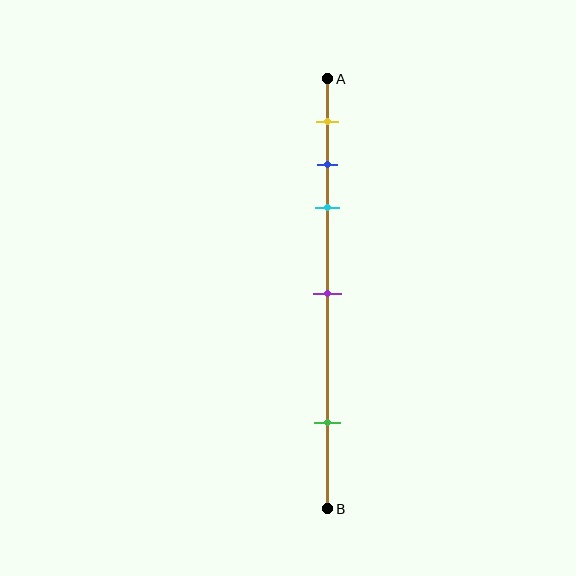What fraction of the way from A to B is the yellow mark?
The yellow mark is approximately 10% (0.1) of the way from A to B.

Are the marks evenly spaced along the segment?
No, the marks are not evenly spaced.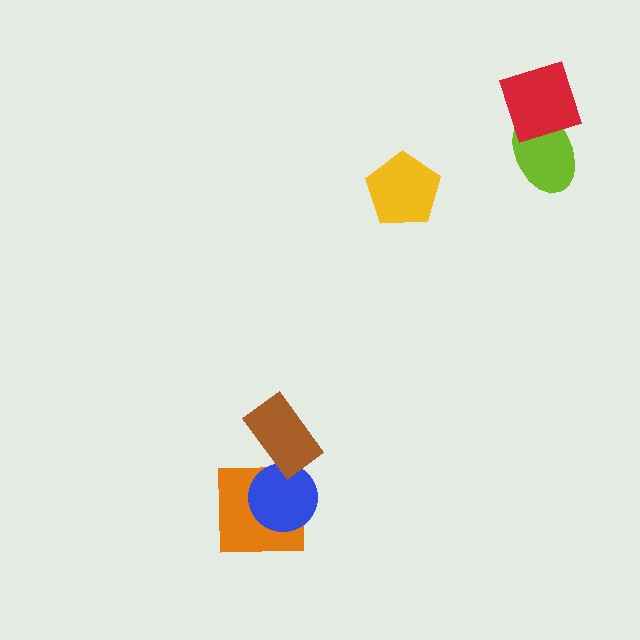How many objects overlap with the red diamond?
1 object overlaps with the red diamond.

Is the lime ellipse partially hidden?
Yes, it is partially covered by another shape.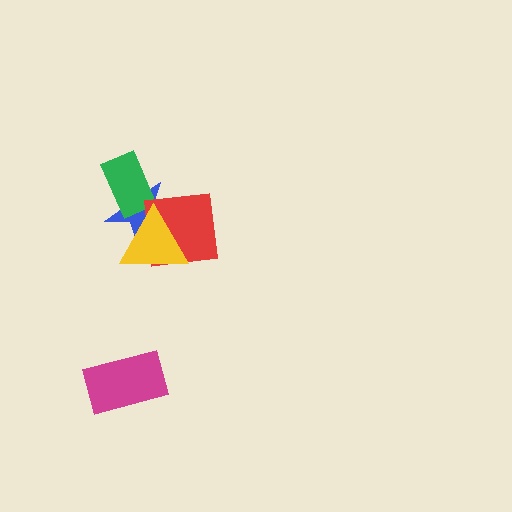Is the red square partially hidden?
Yes, it is partially covered by another shape.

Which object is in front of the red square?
The yellow triangle is in front of the red square.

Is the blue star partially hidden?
Yes, it is partially covered by another shape.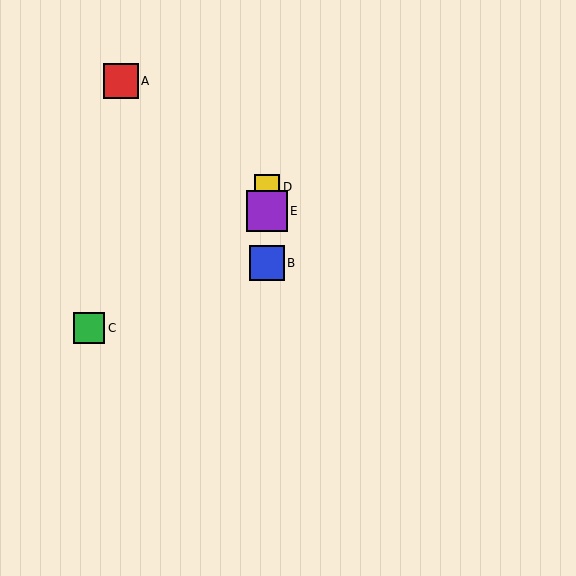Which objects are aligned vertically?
Objects B, D, E are aligned vertically.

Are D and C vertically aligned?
No, D is at x≈267 and C is at x≈89.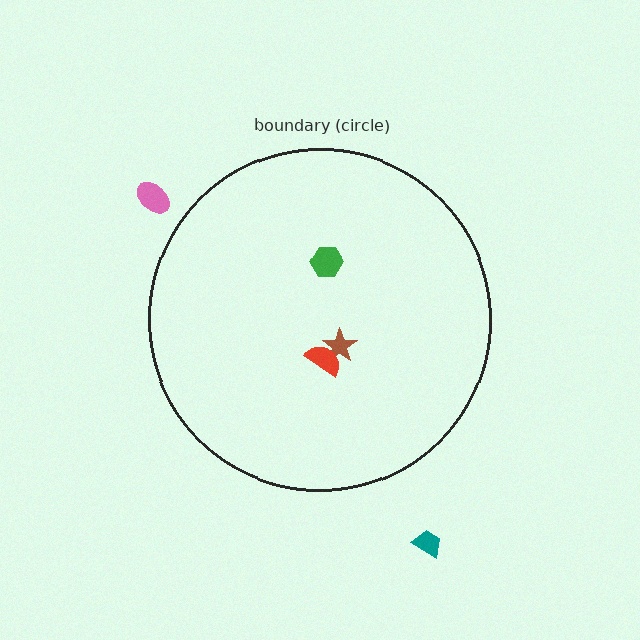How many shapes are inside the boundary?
3 inside, 2 outside.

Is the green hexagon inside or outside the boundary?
Inside.